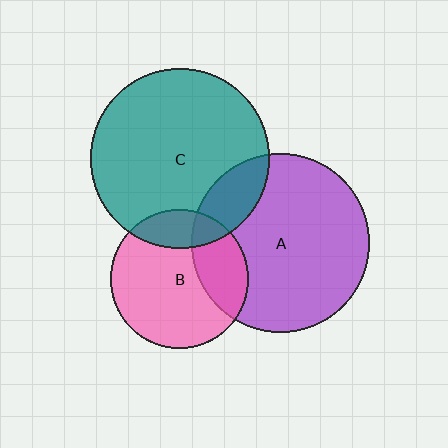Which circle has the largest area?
Circle C (teal).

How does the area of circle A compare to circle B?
Approximately 1.7 times.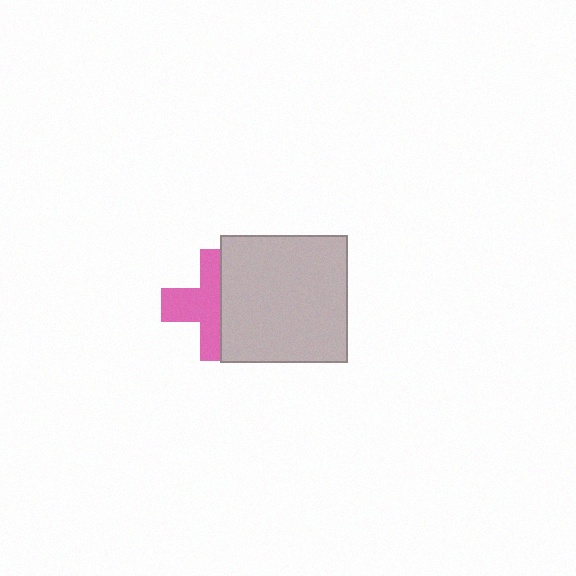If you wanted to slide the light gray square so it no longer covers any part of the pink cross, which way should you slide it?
Slide it right — that is the most direct way to separate the two shapes.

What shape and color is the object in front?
The object in front is a light gray square.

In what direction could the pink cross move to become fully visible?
The pink cross could move left. That would shift it out from behind the light gray square entirely.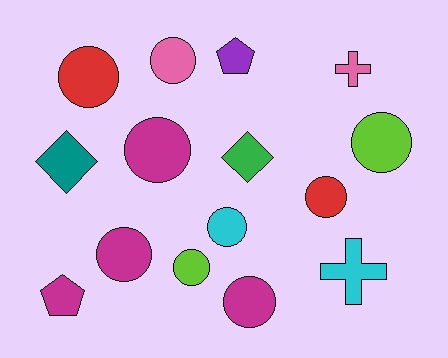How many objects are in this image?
There are 15 objects.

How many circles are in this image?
There are 9 circles.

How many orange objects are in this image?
There are no orange objects.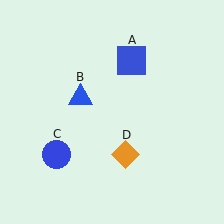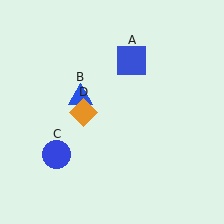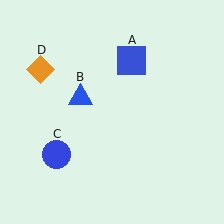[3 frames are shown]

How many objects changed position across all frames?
1 object changed position: orange diamond (object D).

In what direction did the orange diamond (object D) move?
The orange diamond (object D) moved up and to the left.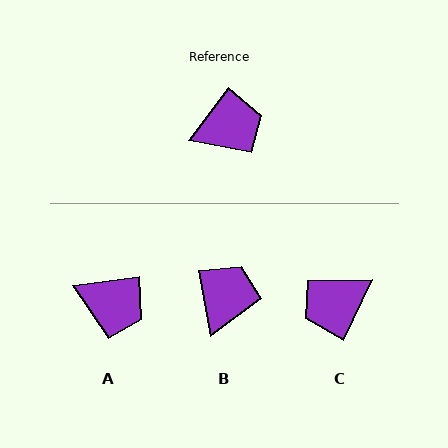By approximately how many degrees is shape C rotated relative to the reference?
Approximately 168 degrees clockwise.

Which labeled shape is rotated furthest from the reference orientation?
C, about 168 degrees away.